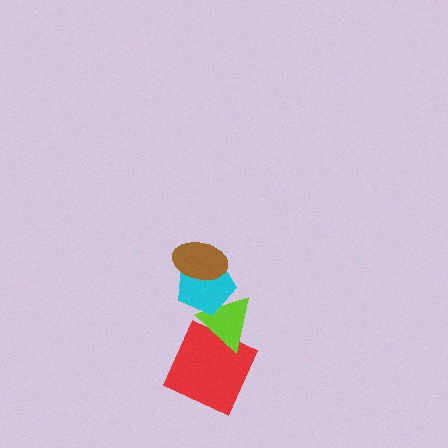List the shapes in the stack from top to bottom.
From top to bottom: the brown ellipse, the cyan pentagon, the lime triangle, the red square.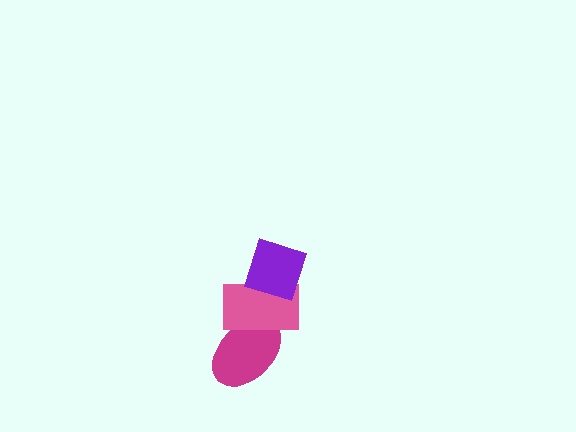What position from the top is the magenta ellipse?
The magenta ellipse is 3rd from the top.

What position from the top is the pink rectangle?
The pink rectangle is 2nd from the top.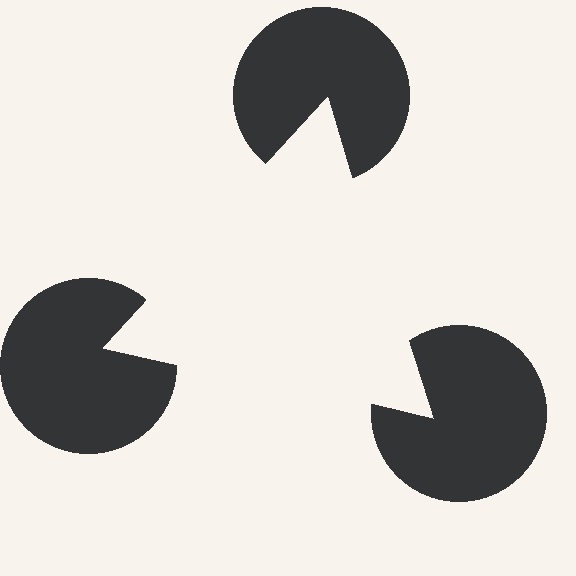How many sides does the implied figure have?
3 sides.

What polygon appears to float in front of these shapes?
An illusory triangle — its edges are inferred from the aligned wedge cuts in the pac-man discs, not physically drawn.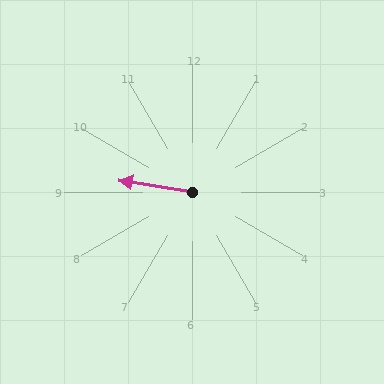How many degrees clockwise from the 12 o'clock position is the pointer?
Approximately 279 degrees.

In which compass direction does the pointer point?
West.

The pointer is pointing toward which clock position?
Roughly 9 o'clock.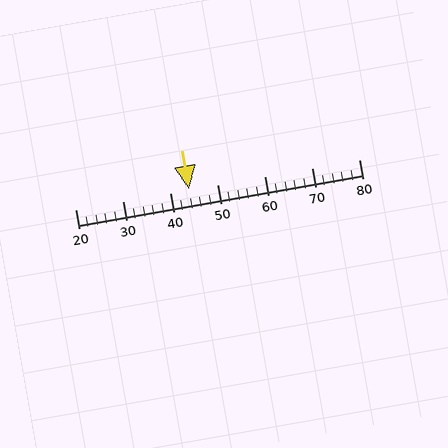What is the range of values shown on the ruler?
The ruler shows values from 20 to 80.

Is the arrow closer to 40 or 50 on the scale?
The arrow is closer to 40.